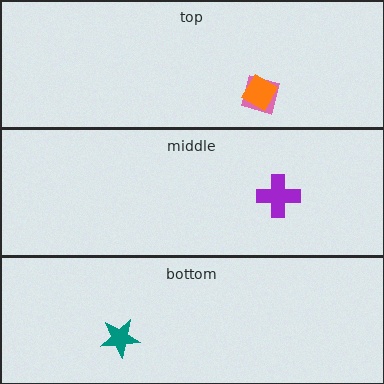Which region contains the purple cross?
The middle region.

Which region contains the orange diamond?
The top region.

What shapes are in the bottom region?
The teal star.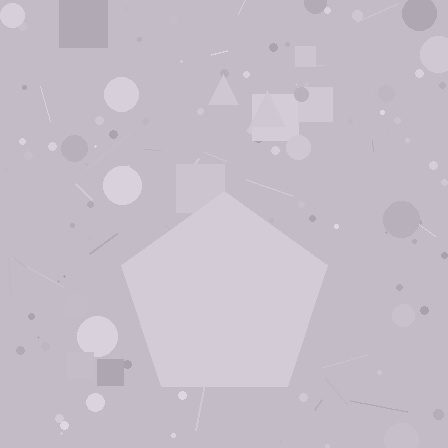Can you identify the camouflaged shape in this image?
The camouflaged shape is a pentagon.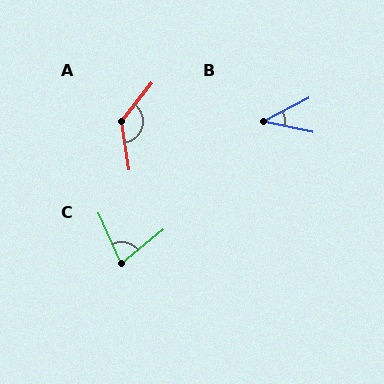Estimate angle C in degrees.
Approximately 75 degrees.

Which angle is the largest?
A, at approximately 133 degrees.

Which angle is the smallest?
B, at approximately 40 degrees.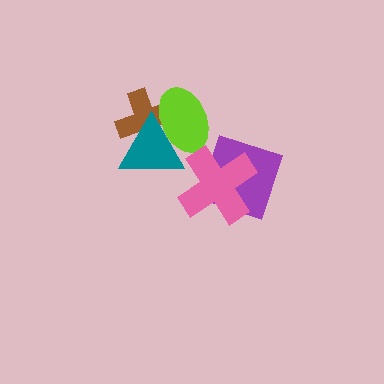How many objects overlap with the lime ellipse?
2 objects overlap with the lime ellipse.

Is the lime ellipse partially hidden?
Yes, it is partially covered by another shape.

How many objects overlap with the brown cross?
2 objects overlap with the brown cross.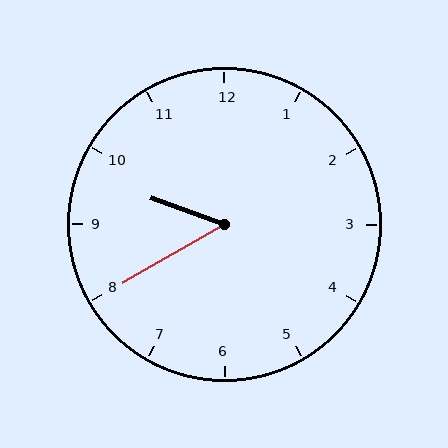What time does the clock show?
9:40.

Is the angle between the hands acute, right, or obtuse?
It is acute.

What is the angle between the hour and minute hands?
Approximately 50 degrees.